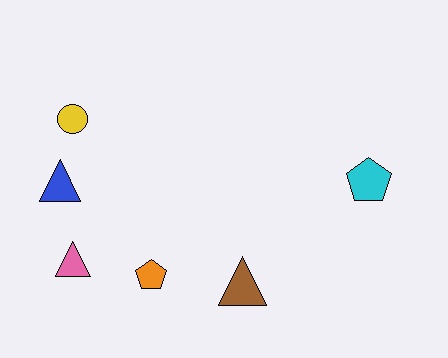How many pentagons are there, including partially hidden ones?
There are 2 pentagons.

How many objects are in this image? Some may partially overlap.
There are 6 objects.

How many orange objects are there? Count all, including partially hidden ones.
There is 1 orange object.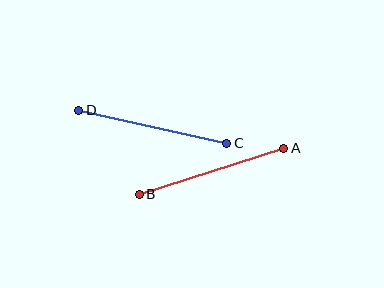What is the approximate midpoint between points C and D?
The midpoint is at approximately (153, 127) pixels.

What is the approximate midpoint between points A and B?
The midpoint is at approximately (212, 171) pixels.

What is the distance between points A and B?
The distance is approximately 151 pixels.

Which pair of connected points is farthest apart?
Points C and D are farthest apart.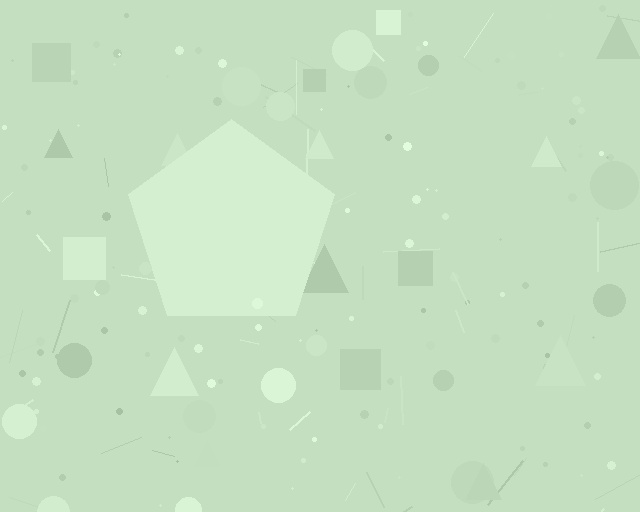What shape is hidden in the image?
A pentagon is hidden in the image.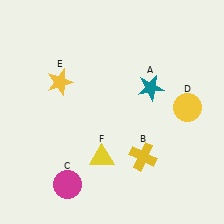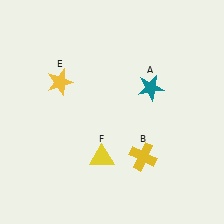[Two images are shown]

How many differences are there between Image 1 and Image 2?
There are 2 differences between the two images.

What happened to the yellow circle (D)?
The yellow circle (D) was removed in Image 2. It was in the top-right area of Image 1.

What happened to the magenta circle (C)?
The magenta circle (C) was removed in Image 2. It was in the bottom-left area of Image 1.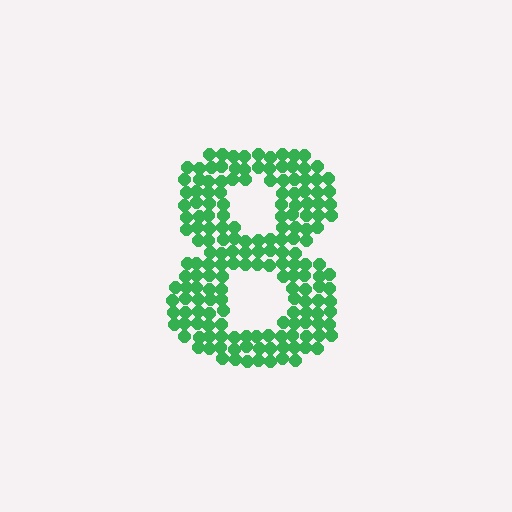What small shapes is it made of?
It is made of small circles.